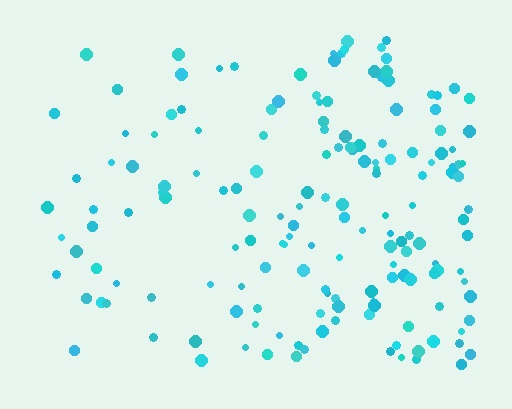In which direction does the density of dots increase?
From left to right, with the right side densest.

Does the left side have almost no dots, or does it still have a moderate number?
Still a moderate number, just noticeably fewer than the right.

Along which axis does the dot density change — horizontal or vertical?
Horizontal.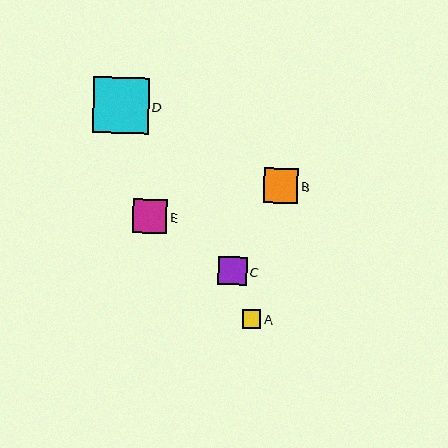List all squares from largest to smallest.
From largest to smallest: D, B, E, C, A.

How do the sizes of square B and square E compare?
Square B and square E are approximately the same size.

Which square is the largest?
Square D is the largest with a size of approximately 56 pixels.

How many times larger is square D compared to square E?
Square D is approximately 1.6 times the size of square E.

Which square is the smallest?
Square A is the smallest with a size of approximately 19 pixels.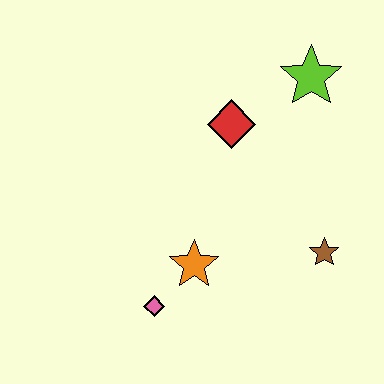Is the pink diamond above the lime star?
No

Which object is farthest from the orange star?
The lime star is farthest from the orange star.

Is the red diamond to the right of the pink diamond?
Yes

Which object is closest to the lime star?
The red diamond is closest to the lime star.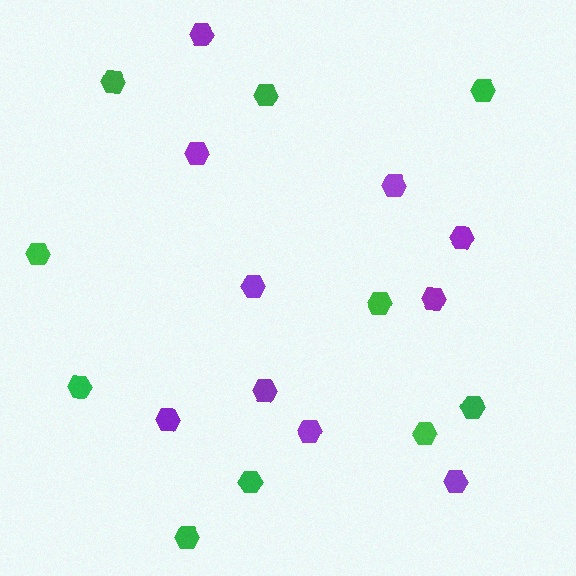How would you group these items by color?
There are 2 groups: one group of purple hexagons (10) and one group of green hexagons (10).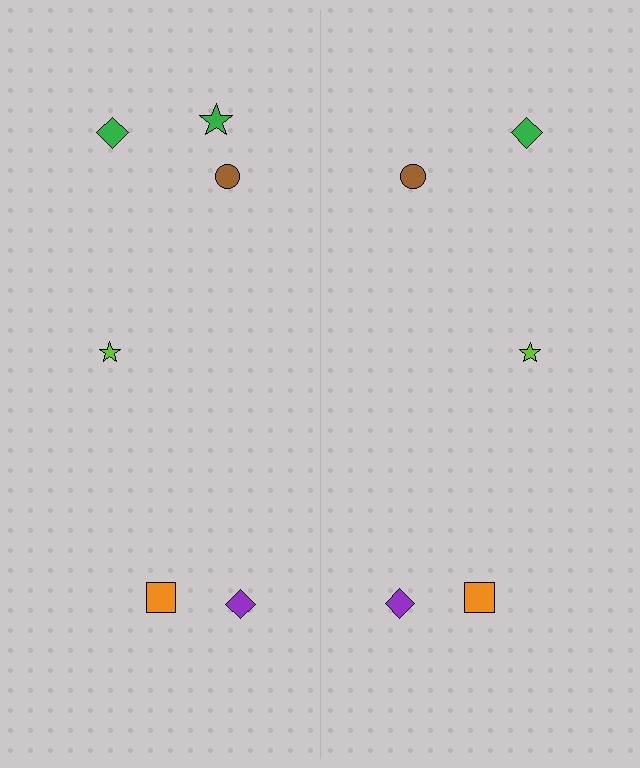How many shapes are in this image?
There are 11 shapes in this image.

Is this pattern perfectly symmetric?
No, the pattern is not perfectly symmetric. A green star is missing from the right side.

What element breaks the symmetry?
A green star is missing from the right side.